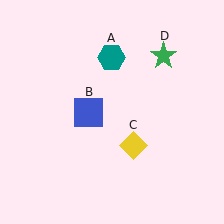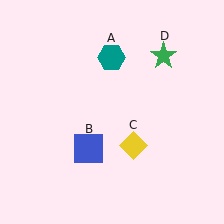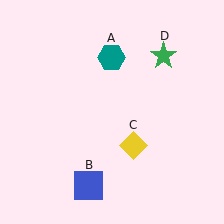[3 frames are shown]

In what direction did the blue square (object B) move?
The blue square (object B) moved down.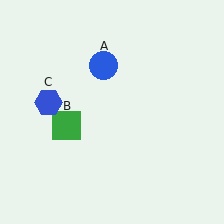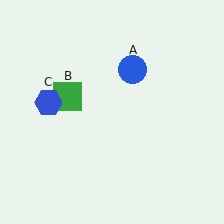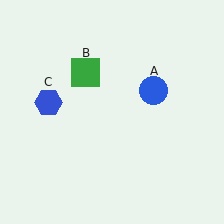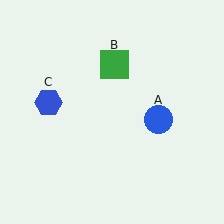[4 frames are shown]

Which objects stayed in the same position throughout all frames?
Blue hexagon (object C) remained stationary.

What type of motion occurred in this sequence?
The blue circle (object A), green square (object B) rotated clockwise around the center of the scene.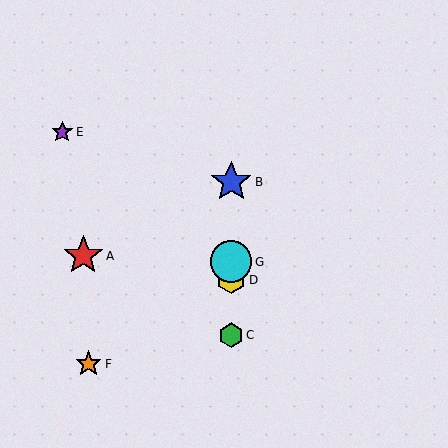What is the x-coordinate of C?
Object C is at x≈231.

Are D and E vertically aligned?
No, D is at x≈231 and E is at x≈62.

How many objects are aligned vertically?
4 objects (B, C, D, G) are aligned vertically.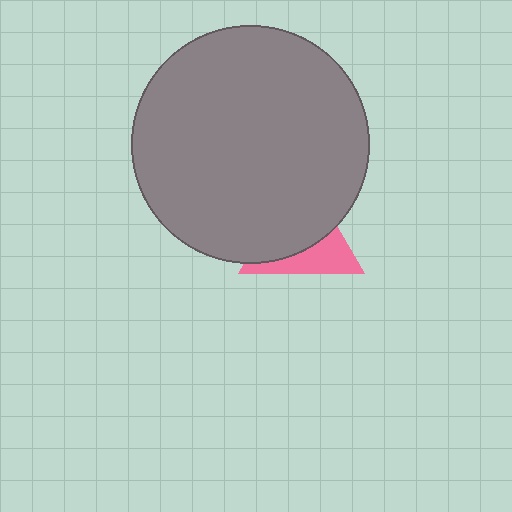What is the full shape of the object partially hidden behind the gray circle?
The partially hidden object is a pink triangle.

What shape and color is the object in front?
The object in front is a gray circle.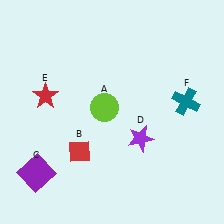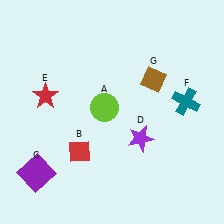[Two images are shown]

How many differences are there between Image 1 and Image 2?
There is 1 difference between the two images.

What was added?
A brown diamond (G) was added in Image 2.